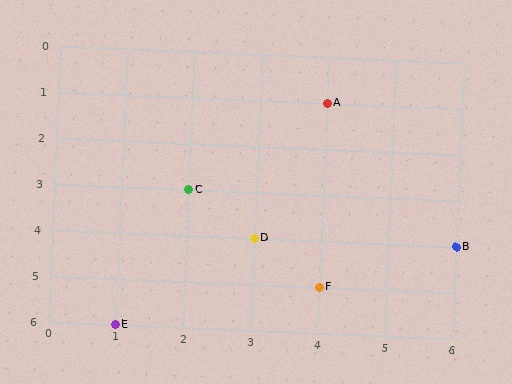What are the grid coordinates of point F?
Point F is at grid coordinates (4, 5).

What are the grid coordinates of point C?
Point C is at grid coordinates (2, 3).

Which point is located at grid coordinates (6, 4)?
Point B is at (6, 4).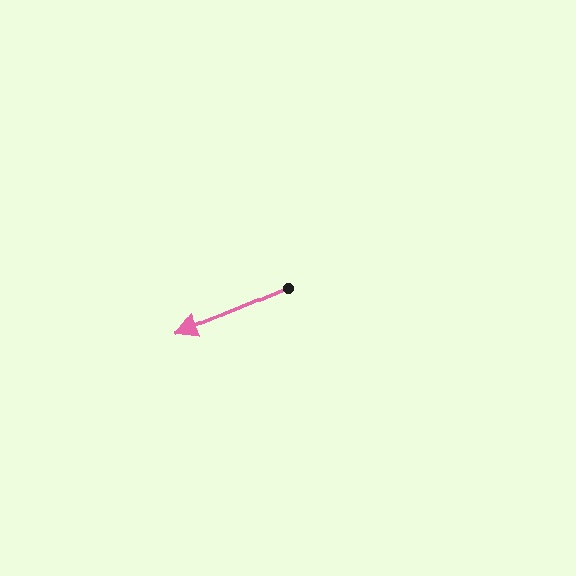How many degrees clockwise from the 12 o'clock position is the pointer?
Approximately 247 degrees.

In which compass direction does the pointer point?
Southwest.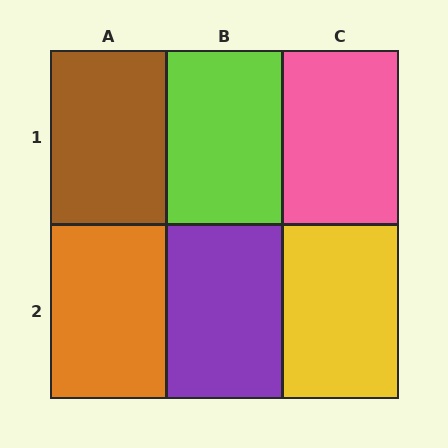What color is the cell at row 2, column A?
Orange.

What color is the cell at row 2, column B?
Purple.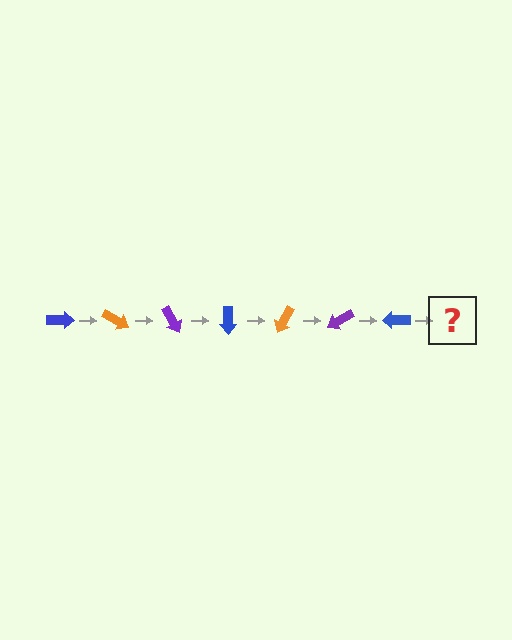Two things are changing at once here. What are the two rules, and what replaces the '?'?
The two rules are that it rotates 30 degrees each step and the color cycles through blue, orange, and purple. The '?' should be an orange arrow, rotated 210 degrees from the start.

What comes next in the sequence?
The next element should be an orange arrow, rotated 210 degrees from the start.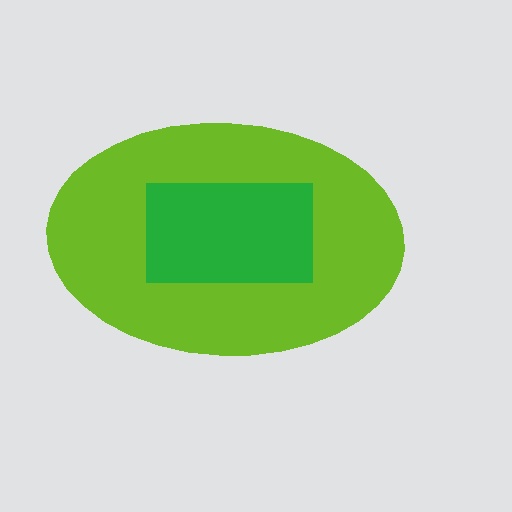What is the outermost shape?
The lime ellipse.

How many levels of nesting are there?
2.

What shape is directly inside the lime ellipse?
The green rectangle.